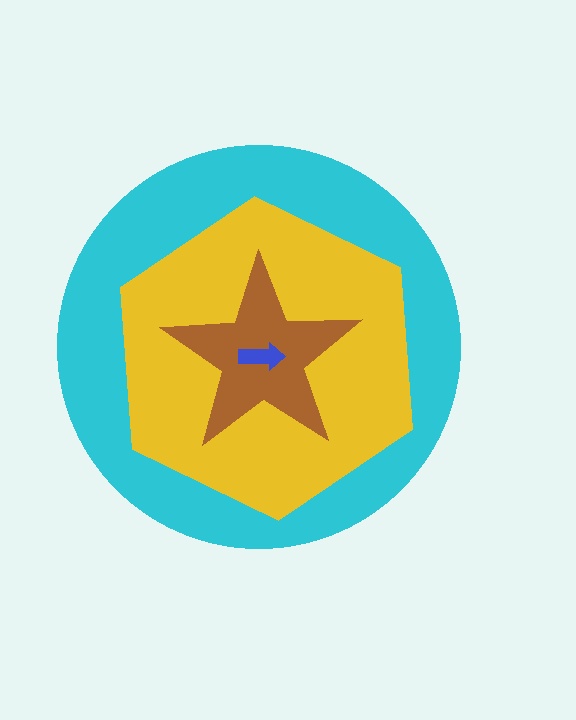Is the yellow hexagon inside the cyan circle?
Yes.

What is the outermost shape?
The cyan circle.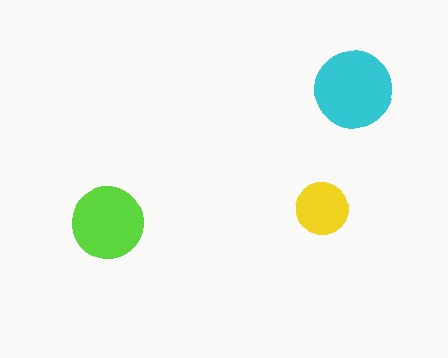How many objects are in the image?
There are 3 objects in the image.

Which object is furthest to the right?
The cyan circle is rightmost.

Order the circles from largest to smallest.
the cyan one, the lime one, the yellow one.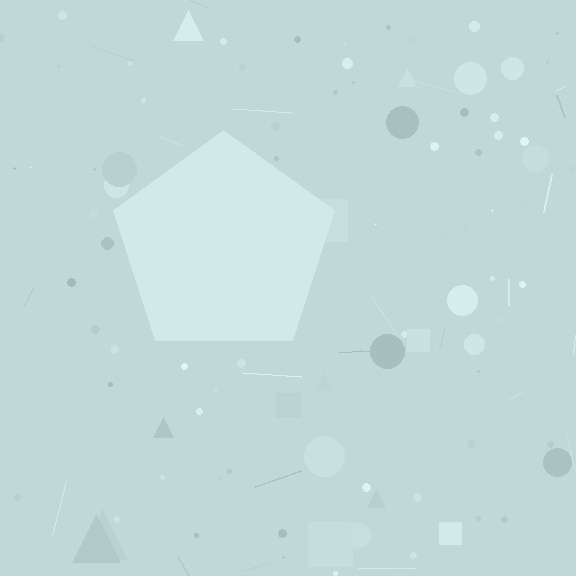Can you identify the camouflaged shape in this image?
The camouflaged shape is a pentagon.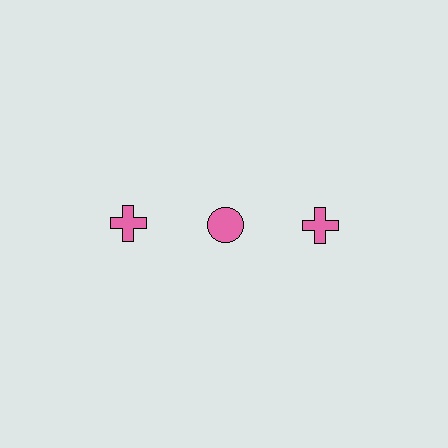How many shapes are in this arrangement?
There are 3 shapes arranged in a grid pattern.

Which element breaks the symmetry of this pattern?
The pink circle in the top row, second from left column breaks the symmetry. All other shapes are pink crosses.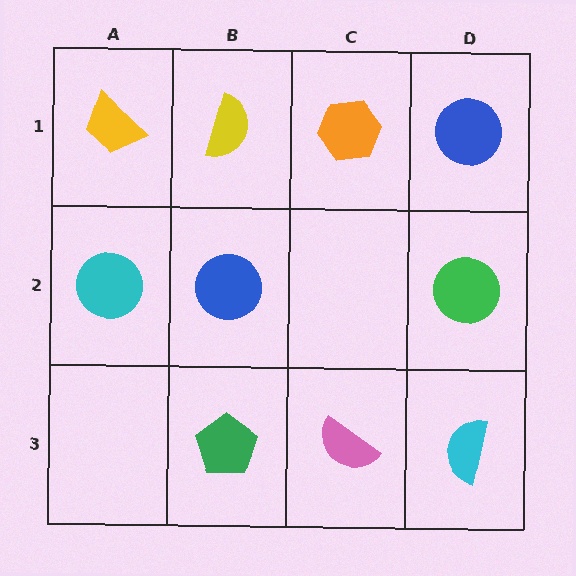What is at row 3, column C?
A pink semicircle.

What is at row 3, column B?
A green pentagon.